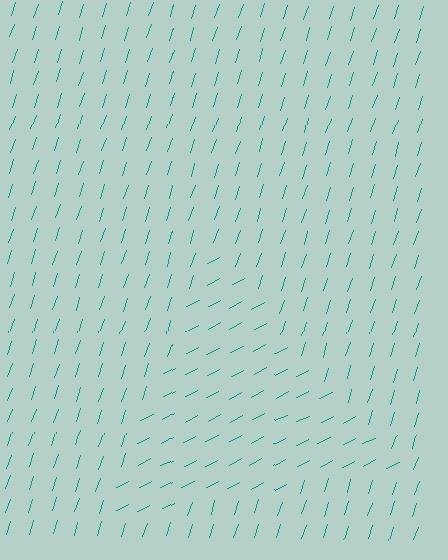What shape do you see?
I see a triangle.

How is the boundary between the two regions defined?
The boundary is defined purely by a change in line orientation (approximately 45 degrees difference). All lines are the same color and thickness.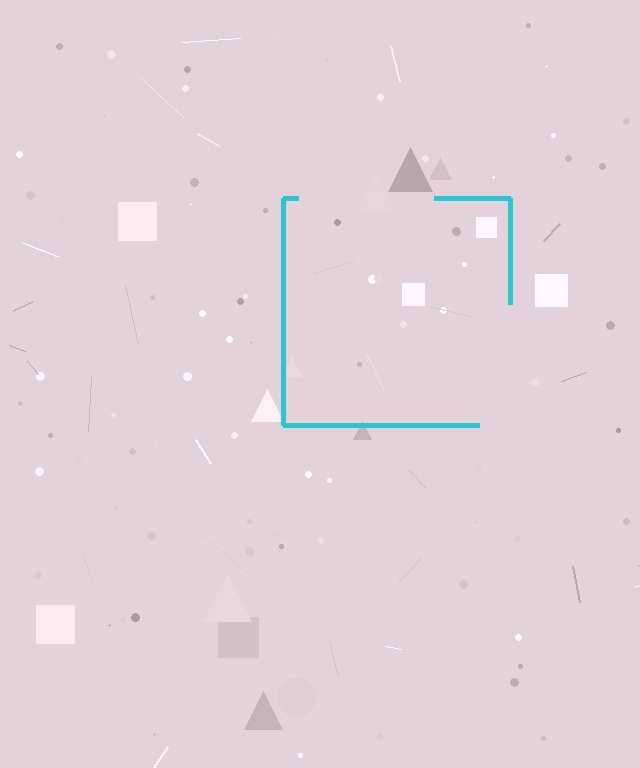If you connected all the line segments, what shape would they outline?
They would outline a square.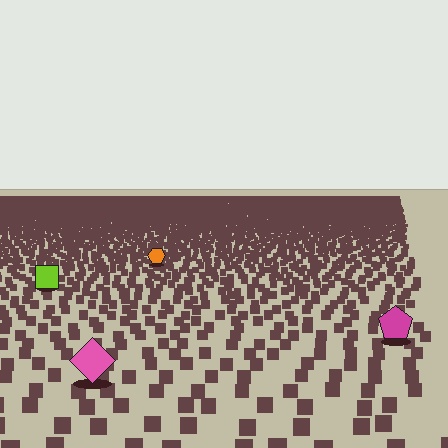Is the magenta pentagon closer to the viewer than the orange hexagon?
Yes. The magenta pentagon is closer — you can tell from the texture gradient: the ground texture is coarser near it.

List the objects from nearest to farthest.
From nearest to farthest: the pink diamond, the magenta pentagon, the lime square, the orange hexagon.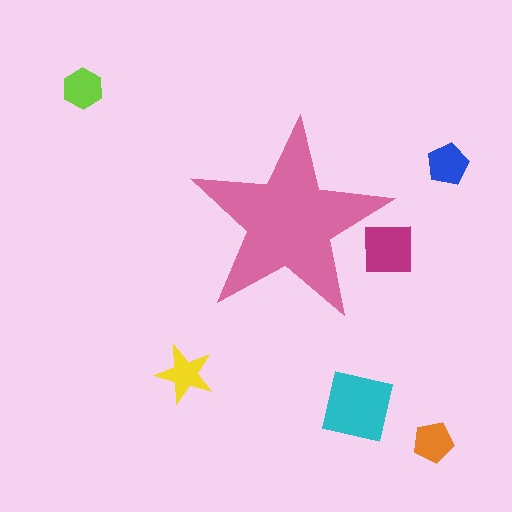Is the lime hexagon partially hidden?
No, the lime hexagon is fully visible.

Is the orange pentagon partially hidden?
No, the orange pentagon is fully visible.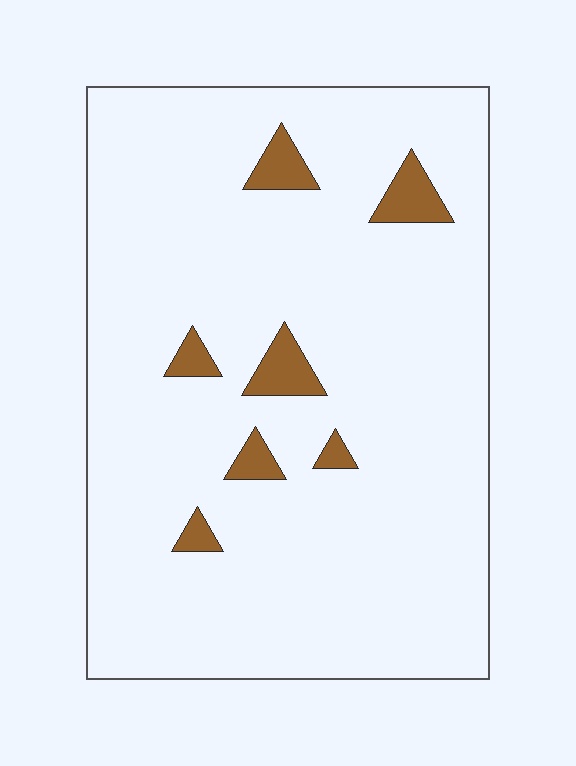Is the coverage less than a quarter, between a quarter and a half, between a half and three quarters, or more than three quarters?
Less than a quarter.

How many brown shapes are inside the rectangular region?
7.